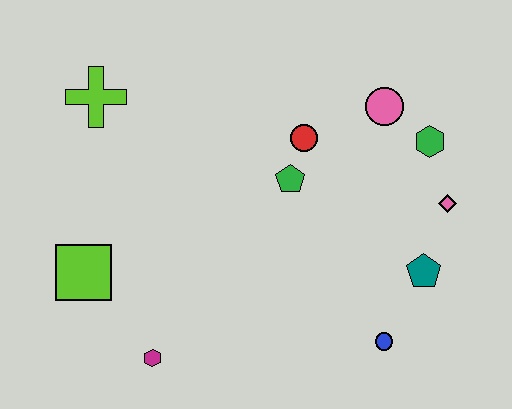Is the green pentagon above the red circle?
No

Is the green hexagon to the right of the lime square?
Yes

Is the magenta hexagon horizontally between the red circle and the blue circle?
No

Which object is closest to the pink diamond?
The green hexagon is closest to the pink diamond.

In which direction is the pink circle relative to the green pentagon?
The pink circle is to the right of the green pentagon.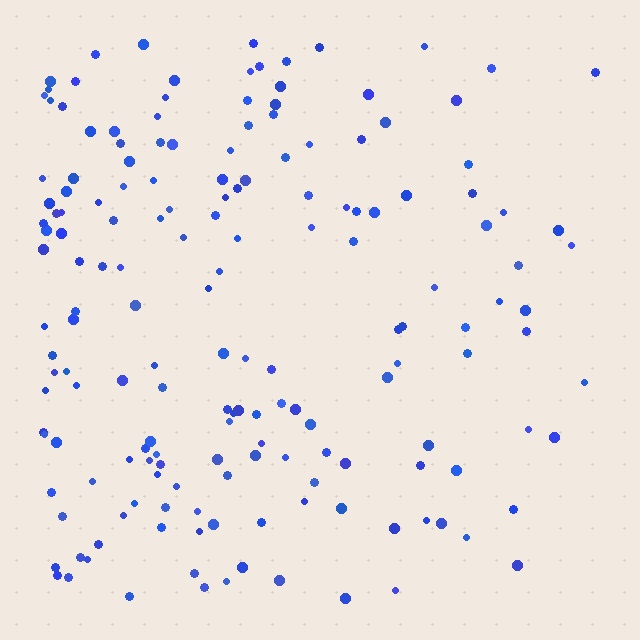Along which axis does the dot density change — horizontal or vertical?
Horizontal.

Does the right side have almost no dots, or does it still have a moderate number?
Still a moderate number, just noticeably fewer than the left.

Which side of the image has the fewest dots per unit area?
The right.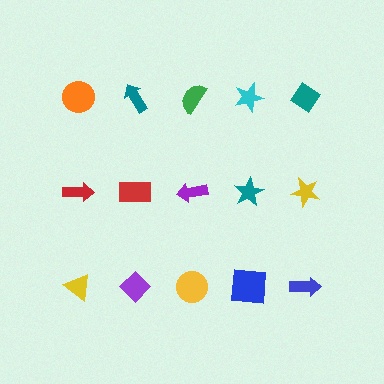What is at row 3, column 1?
A yellow triangle.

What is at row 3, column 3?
A yellow circle.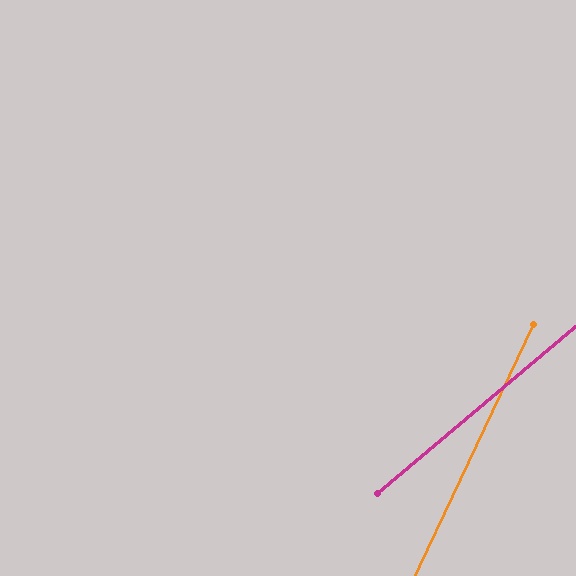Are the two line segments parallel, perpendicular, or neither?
Neither parallel nor perpendicular — they differ by about 25°.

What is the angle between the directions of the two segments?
Approximately 25 degrees.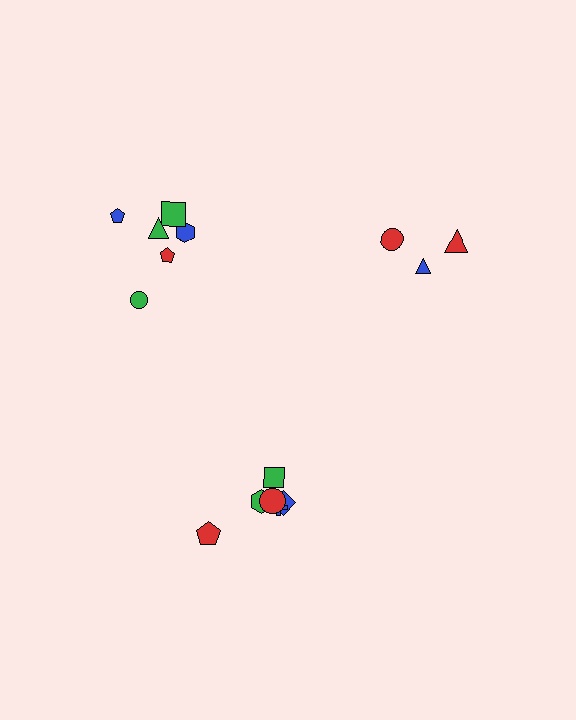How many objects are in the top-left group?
There are 6 objects.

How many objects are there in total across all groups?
There are 15 objects.